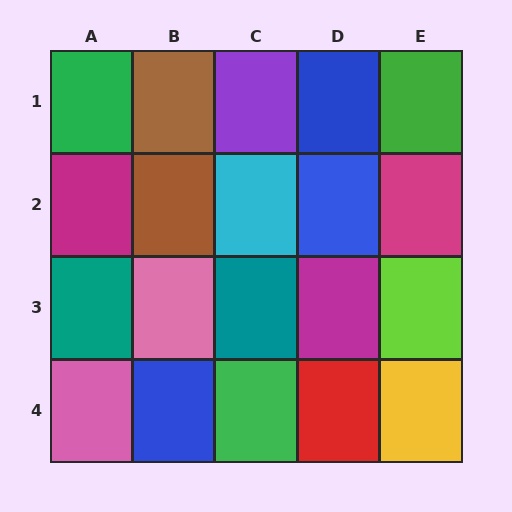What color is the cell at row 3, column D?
Magenta.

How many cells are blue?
3 cells are blue.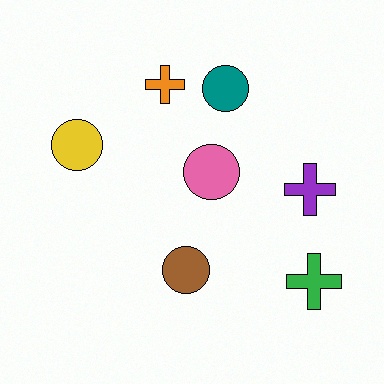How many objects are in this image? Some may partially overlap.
There are 7 objects.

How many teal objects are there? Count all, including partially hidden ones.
There is 1 teal object.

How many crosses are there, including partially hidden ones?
There are 3 crosses.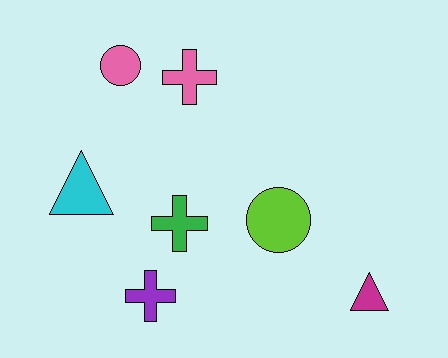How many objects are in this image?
There are 7 objects.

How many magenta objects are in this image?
There is 1 magenta object.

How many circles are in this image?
There are 2 circles.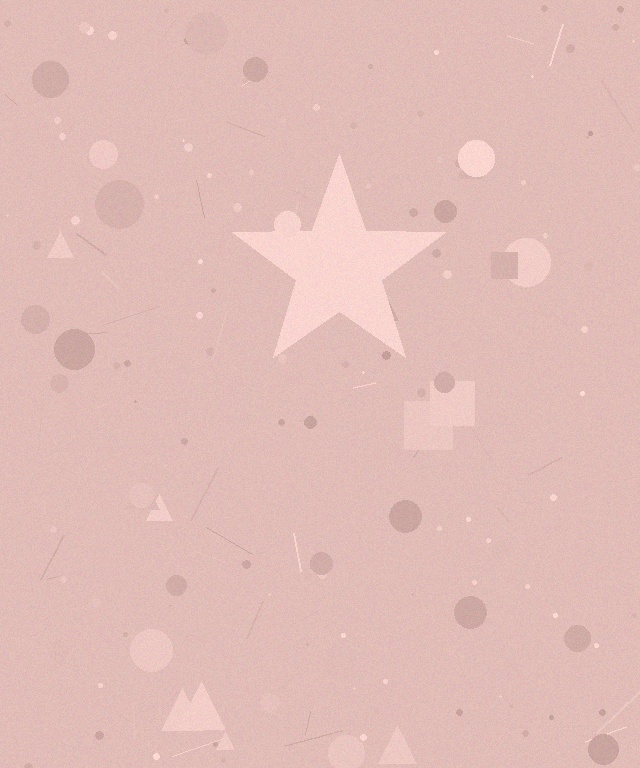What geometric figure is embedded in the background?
A star is embedded in the background.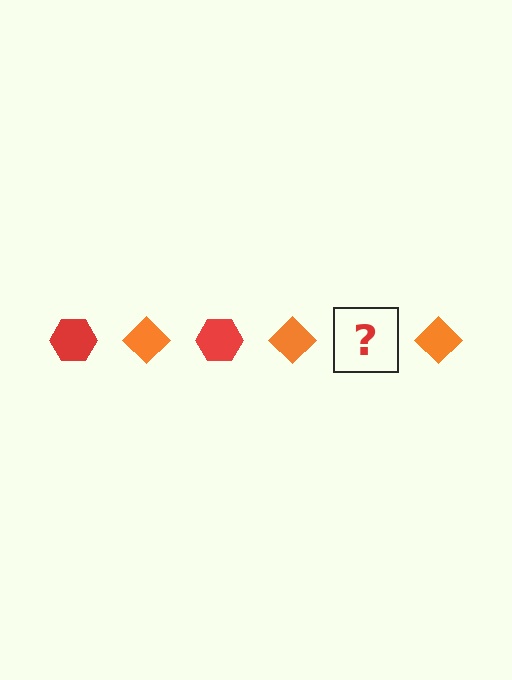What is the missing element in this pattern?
The missing element is a red hexagon.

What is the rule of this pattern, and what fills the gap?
The rule is that the pattern alternates between red hexagon and orange diamond. The gap should be filled with a red hexagon.